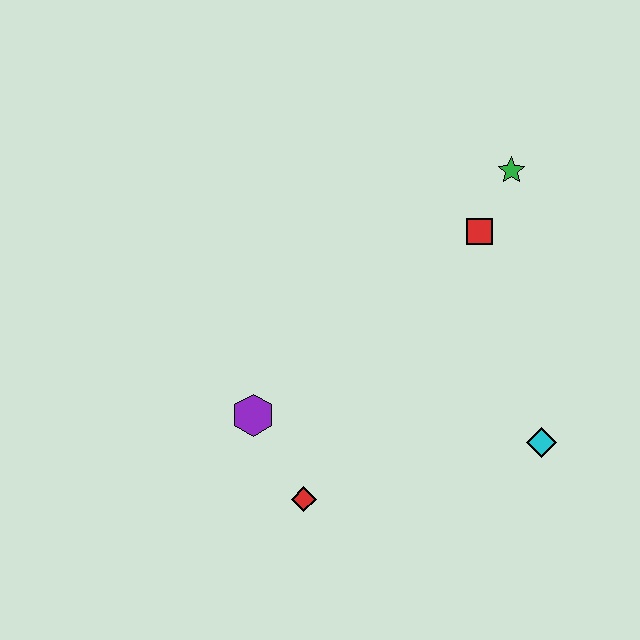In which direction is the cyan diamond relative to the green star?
The cyan diamond is below the green star.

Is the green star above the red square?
Yes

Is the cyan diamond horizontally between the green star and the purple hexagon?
No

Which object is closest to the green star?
The red square is closest to the green star.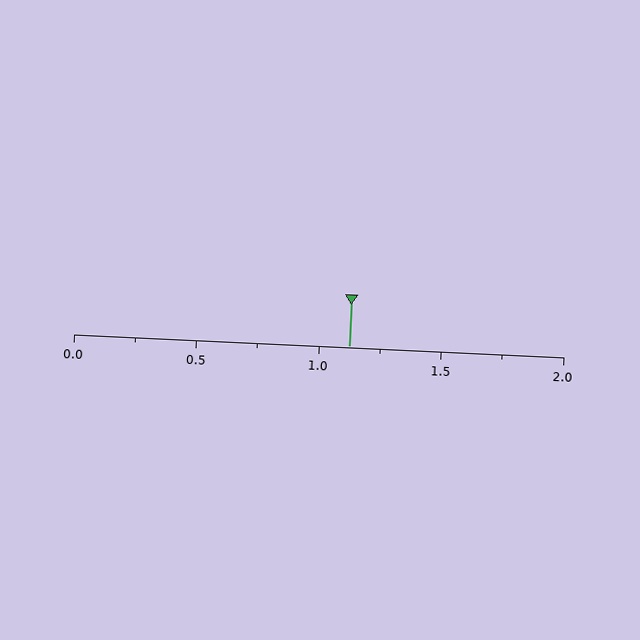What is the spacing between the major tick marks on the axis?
The major ticks are spaced 0.5 apart.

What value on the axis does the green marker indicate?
The marker indicates approximately 1.12.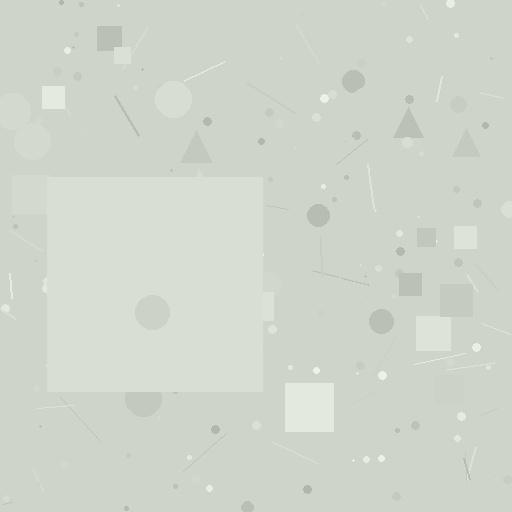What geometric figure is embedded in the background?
A square is embedded in the background.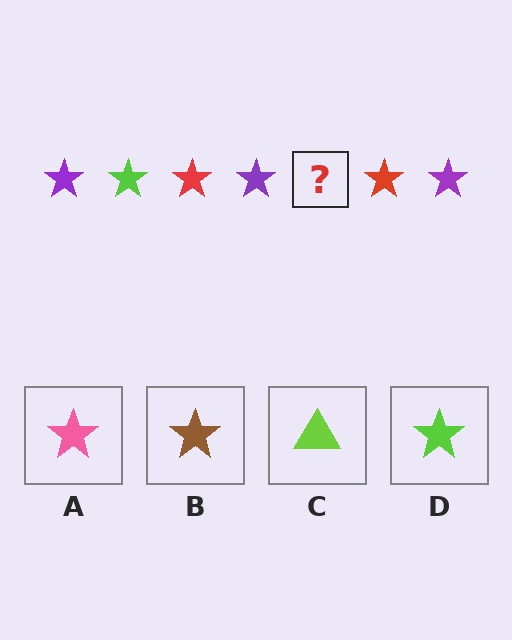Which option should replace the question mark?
Option D.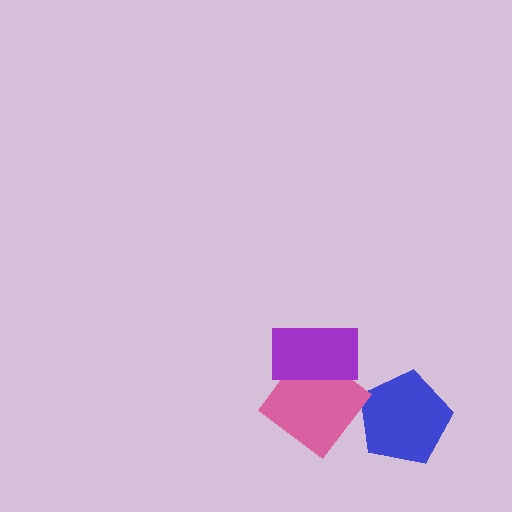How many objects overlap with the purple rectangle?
1 object overlaps with the purple rectangle.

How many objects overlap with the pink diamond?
1 object overlaps with the pink diamond.